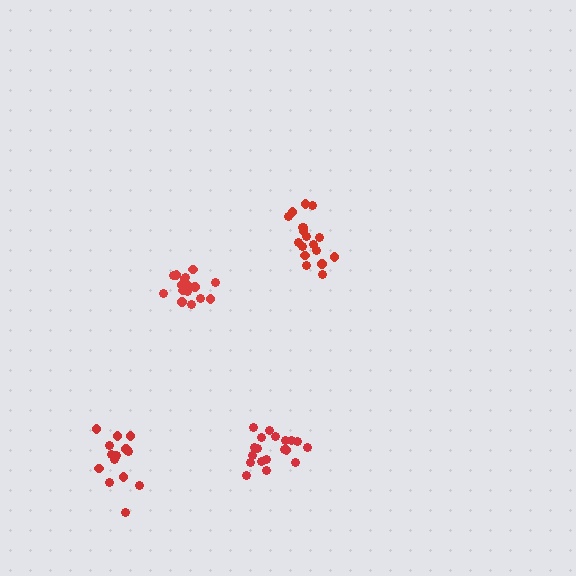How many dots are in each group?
Group 1: 14 dots, Group 2: 16 dots, Group 3: 19 dots, Group 4: 18 dots (67 total).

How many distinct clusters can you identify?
There are 4 distinct clusters.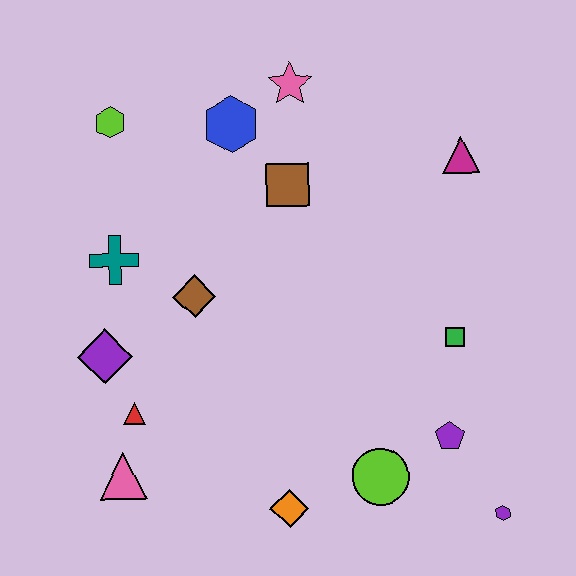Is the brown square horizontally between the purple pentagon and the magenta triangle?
No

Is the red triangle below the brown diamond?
Yes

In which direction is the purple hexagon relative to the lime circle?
The purple hexagon is to the right of the lime circle.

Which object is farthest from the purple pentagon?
The lime hexagon is farthest from the purple pentagon.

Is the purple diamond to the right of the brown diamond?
No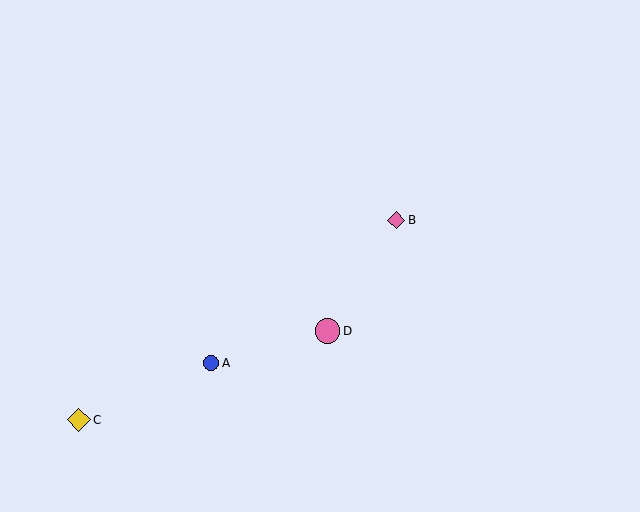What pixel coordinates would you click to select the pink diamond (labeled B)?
Click at (396, 220) to select the pink diamond B.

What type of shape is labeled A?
Shape A is a blue circle.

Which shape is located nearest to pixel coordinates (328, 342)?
The pink circle (labeled D) at (327, 331) is nearest to that location.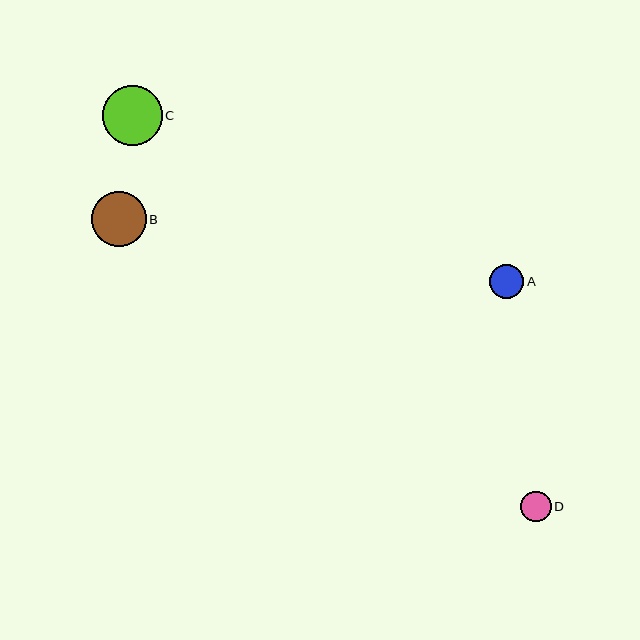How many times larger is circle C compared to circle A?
Circle C is approximately 1.7 times the size of circle A.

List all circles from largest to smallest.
From largest to smallest: C, B, A, D.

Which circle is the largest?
Circle C is the largest with a size of approximately 60 pixels.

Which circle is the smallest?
Circle D is the smallest with a size of approximately 30 pixels.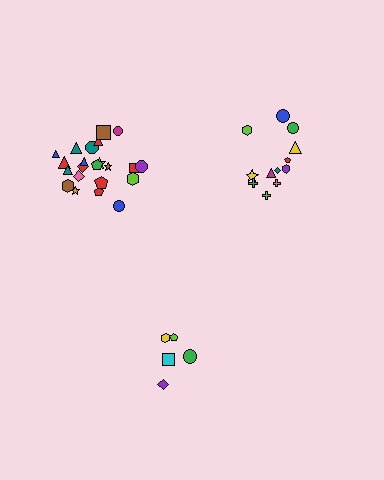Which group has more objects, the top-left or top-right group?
The top-left group.